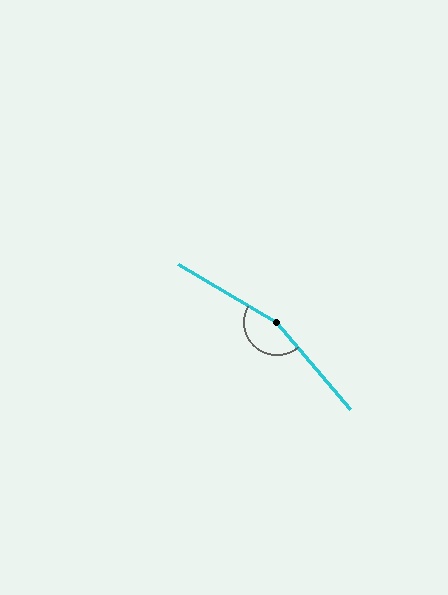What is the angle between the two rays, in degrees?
Approximately 160 degrees.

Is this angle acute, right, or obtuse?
It is obtuse.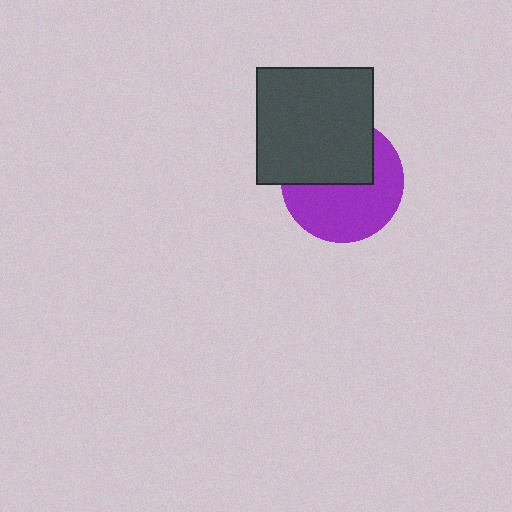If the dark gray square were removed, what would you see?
You would see the complete purple circle.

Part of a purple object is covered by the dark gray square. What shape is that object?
It is a circle.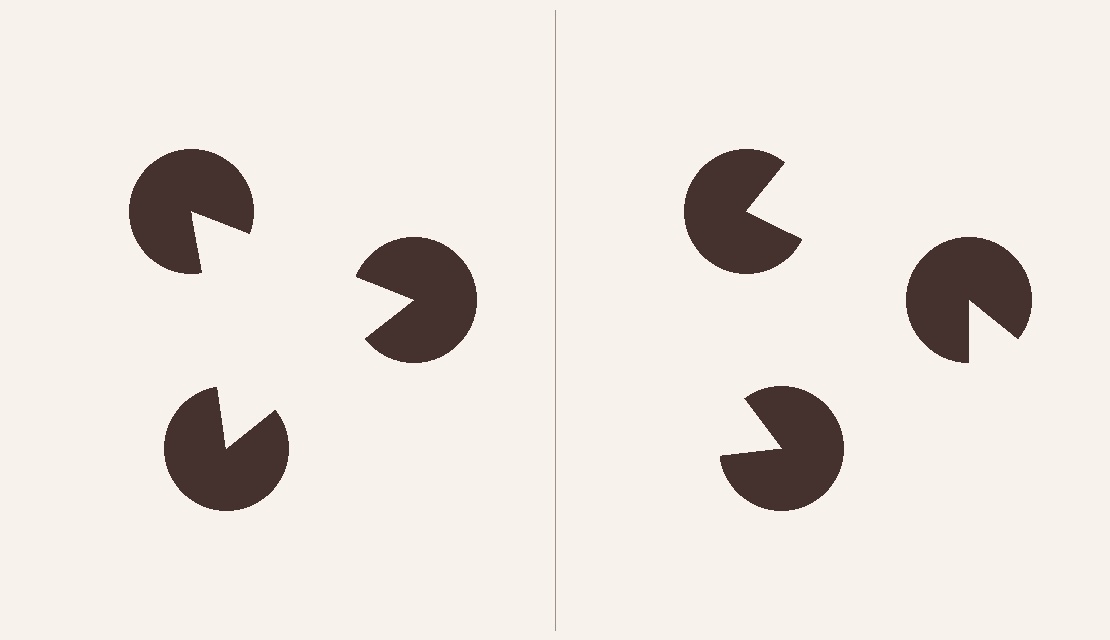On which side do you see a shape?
An illusory triangle appears on the left side. On the right side the wedge cuts are rotated, so no coherent shape forms.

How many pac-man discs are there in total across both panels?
6 — 3 on each side.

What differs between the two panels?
The pac-man discs are positioned identically on both sides; only the wedge orientations differ. On the left they align to a triangle; on the right they are misaligned.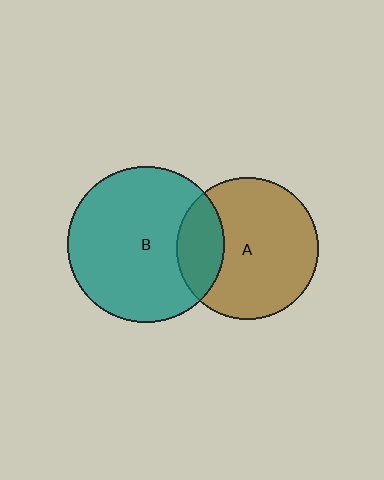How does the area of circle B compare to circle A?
Approximately 1.2 times.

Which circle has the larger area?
Circle B (teal).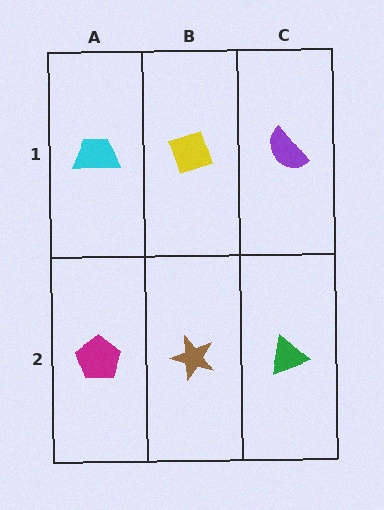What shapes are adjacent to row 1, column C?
A green triangle (row 2, column C), a yellow diamond (row 1, column B).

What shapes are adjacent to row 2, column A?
A cyan trapezoid (row 1, column A), a brown star (row 2, column B).